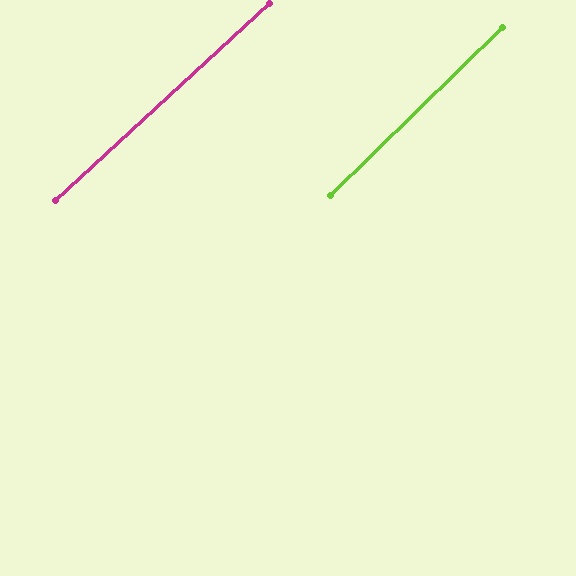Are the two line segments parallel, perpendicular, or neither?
Parallel — their directions differ by only 1.6°.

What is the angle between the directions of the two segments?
Approximately 2 degrees.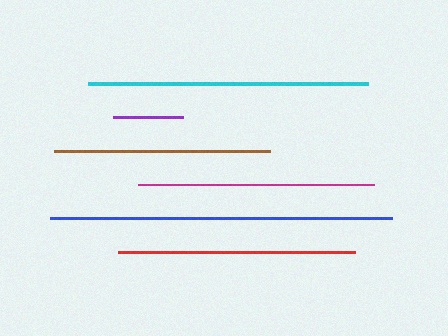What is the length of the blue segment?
The blue segment is approximately 342 pixels long.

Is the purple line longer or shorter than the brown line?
The brown line is longer than the purple line.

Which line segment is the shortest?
The purple line is the shortest at approximately 70 pixels.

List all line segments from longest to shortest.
From longest to shortest: blue, cyan, red, magenta, brown, purple.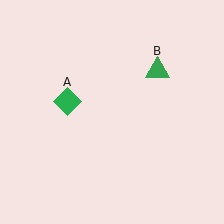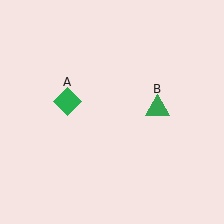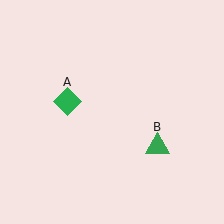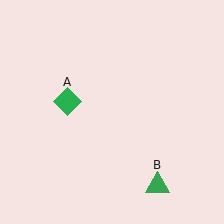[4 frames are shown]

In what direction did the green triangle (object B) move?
The green triangle (object B) moved down.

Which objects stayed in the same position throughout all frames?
Green diamond (object A) remained stationary.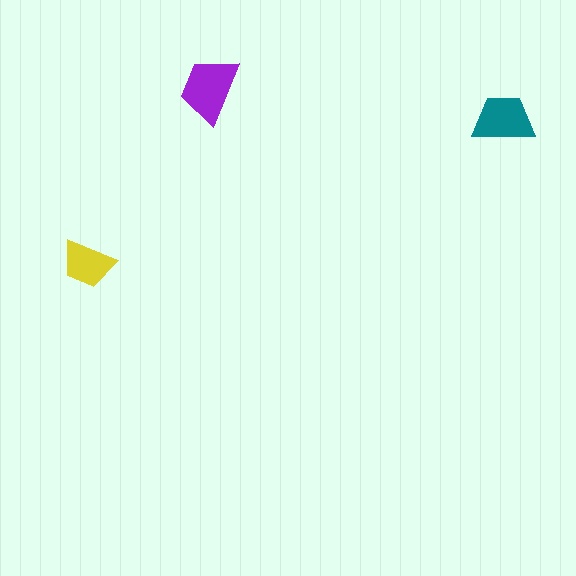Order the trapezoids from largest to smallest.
the purple one, the teal one, the yellow one.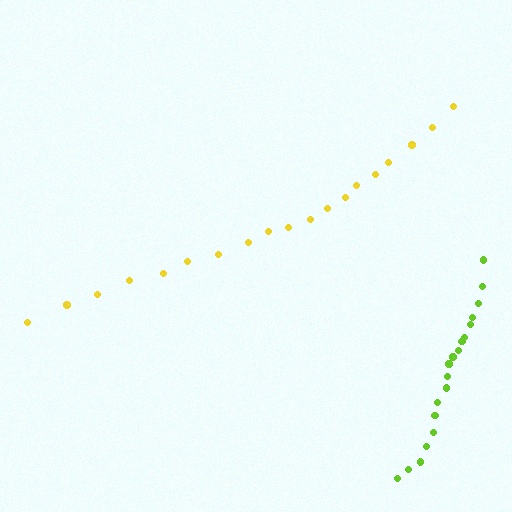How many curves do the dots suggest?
There are 2 distinct paths.